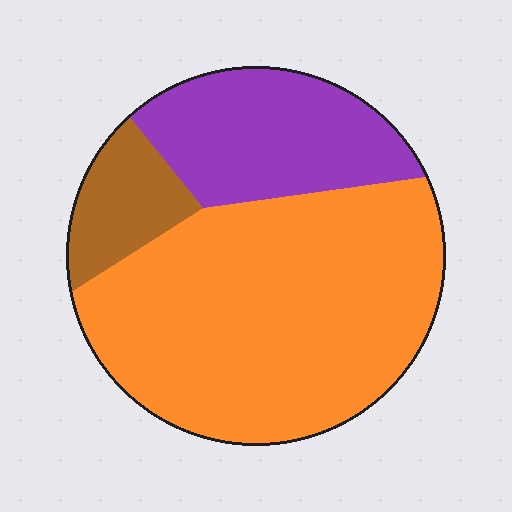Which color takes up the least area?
Brown, at roughly 10%.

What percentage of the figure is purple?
Purple takes up less than a quarter of the figure.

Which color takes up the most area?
Orange, at roughly 65%.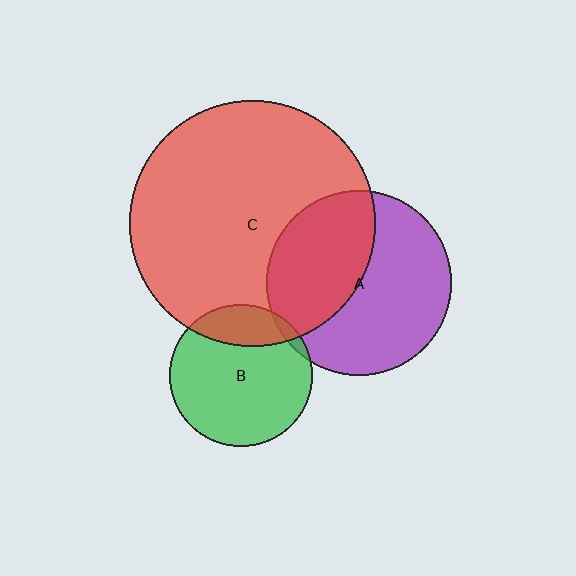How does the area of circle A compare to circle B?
Approximately 1.7 times.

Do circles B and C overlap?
Yes.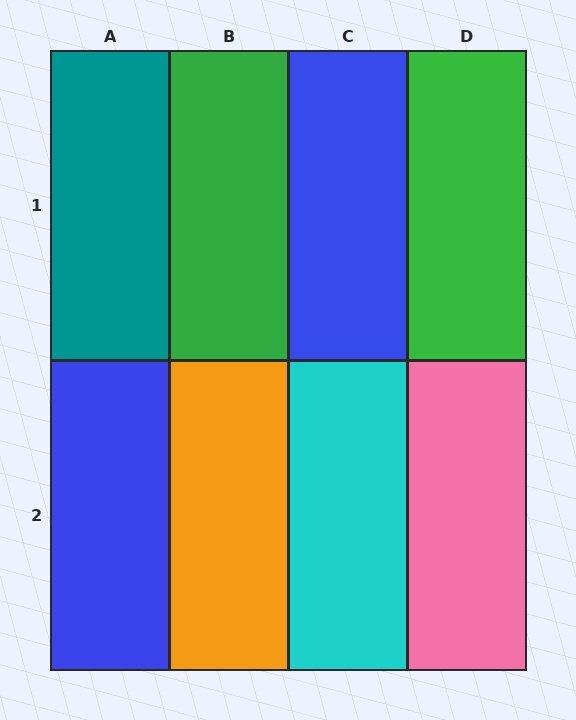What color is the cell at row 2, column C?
Cyan.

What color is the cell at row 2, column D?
Pink.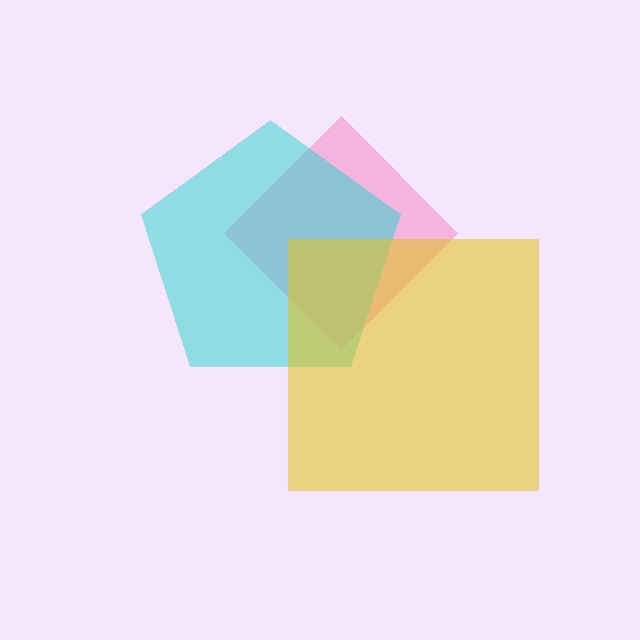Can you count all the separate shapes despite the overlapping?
Yes, there are 3 separate shapes.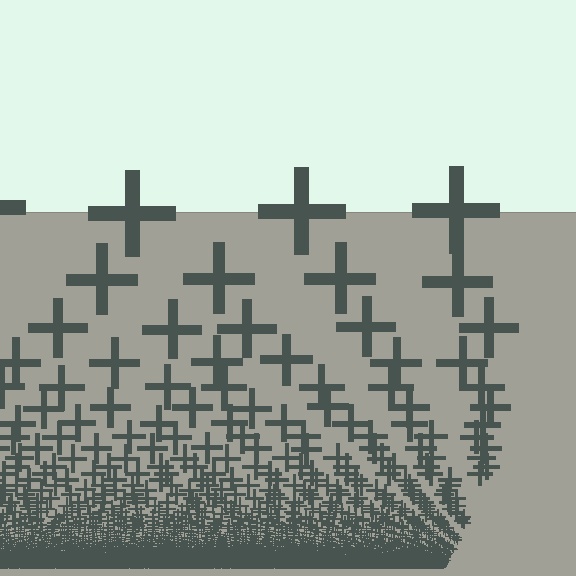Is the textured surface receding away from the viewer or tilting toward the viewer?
The surface appears to tilt toward the viewer. Texture elements get larger and sparser toward the top.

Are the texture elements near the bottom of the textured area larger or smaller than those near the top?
Smaller. The gradient is inverted — elements near the bottom are smaller and denser.